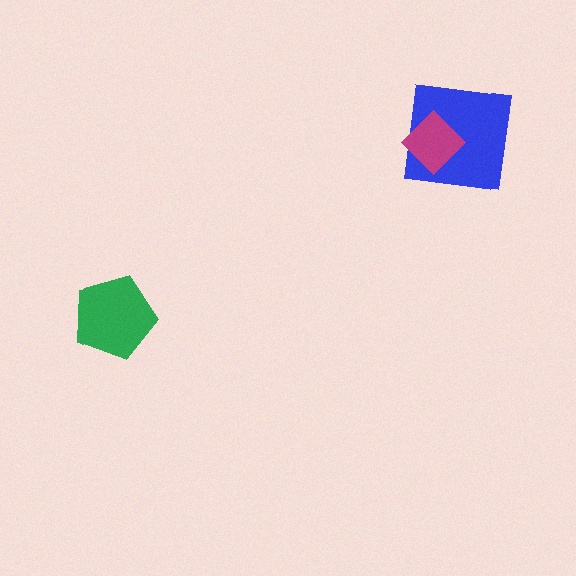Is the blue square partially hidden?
Yes, it is partially covered by another shape.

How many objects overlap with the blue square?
1 object overlaps with the blue square.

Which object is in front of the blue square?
The magenta diamond is in front of the blue square.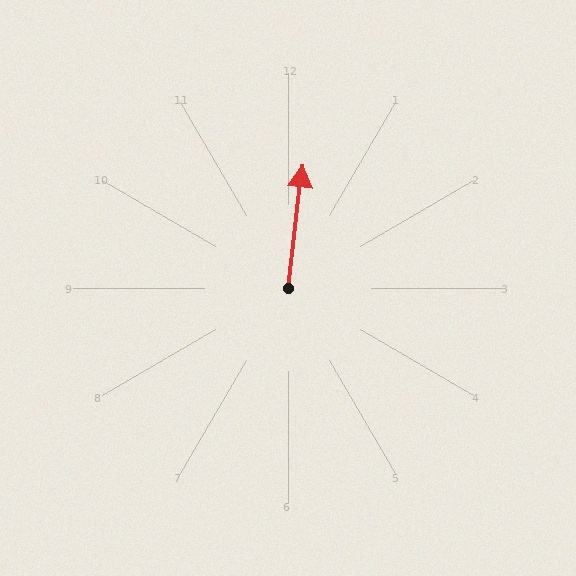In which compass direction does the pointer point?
North.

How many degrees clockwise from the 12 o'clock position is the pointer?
Approximately 7 degrees.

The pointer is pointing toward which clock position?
Roughly 12 o'clock.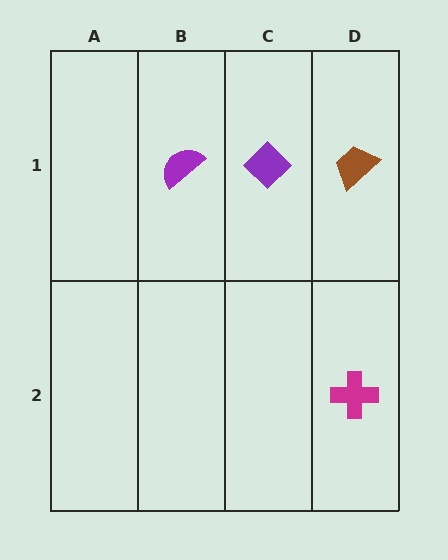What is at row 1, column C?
A purple diamond.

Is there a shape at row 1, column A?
No, that cell is empty.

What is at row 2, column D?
A magenta cross.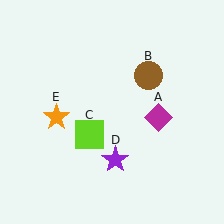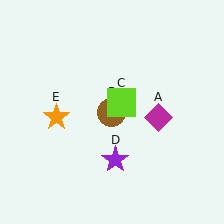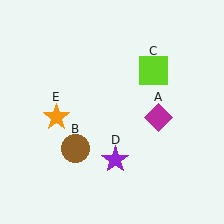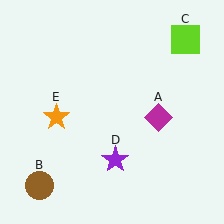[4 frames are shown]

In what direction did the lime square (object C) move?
The lime square (object C) moved up and to the right.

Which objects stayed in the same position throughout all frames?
Magenta diamond (object A) and purple star (object D) and orange star (object E) remained stationary.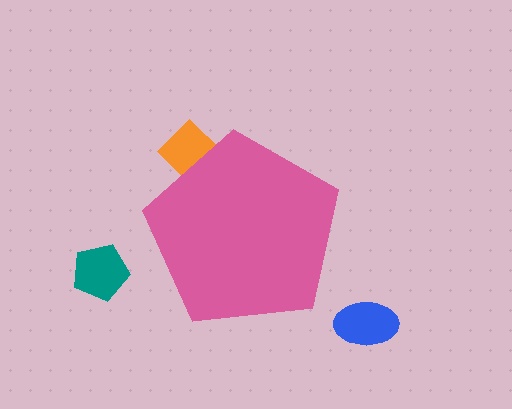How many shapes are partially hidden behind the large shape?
1 shape is partially hidden.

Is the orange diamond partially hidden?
Yes, the orange diamond is partially hidden behind the pink pentagon.